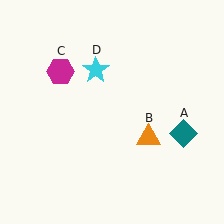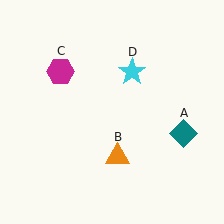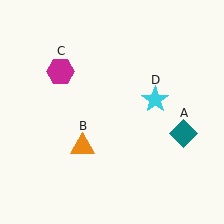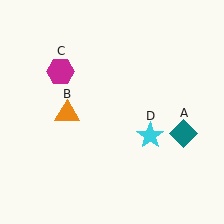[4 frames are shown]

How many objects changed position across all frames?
2 objects changed position: orange triangle (object B), cyan star (object D).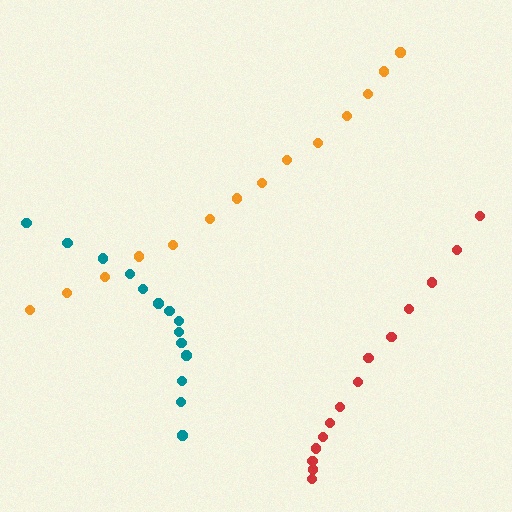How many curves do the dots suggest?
There are 3 distinct paths.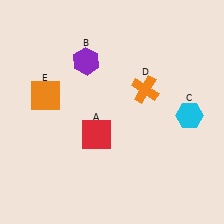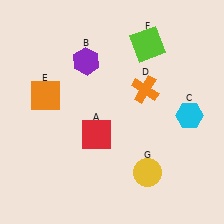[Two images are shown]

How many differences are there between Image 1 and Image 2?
There are 2 differences between the two images.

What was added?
A lime square (F), a yellow circle (G) were added in Image 2.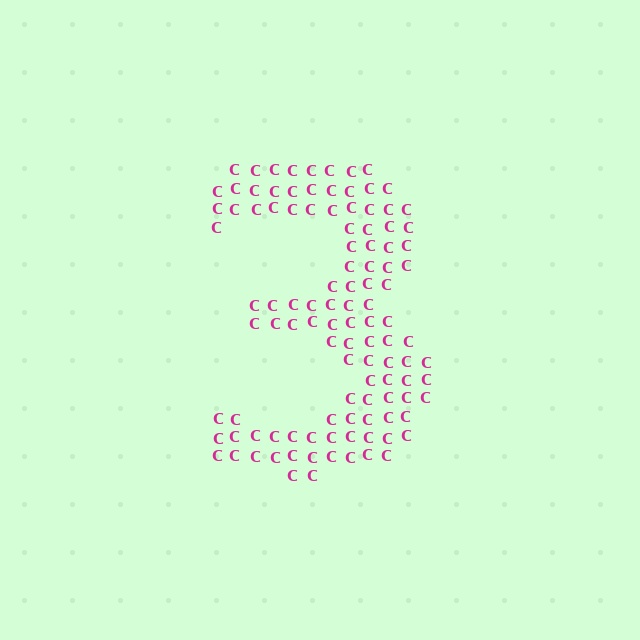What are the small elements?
The small elements are letter C's.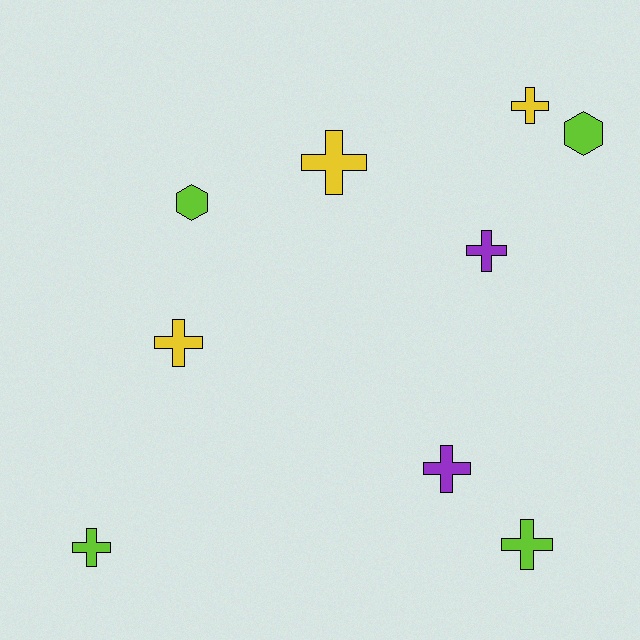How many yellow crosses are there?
There are 3 yellow crosses.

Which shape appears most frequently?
Cross, with 7 objects.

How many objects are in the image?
There are 9 objects.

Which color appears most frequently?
Lime, with 4 objects.